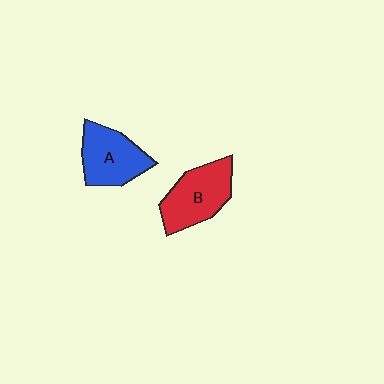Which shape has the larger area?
Shape B (red).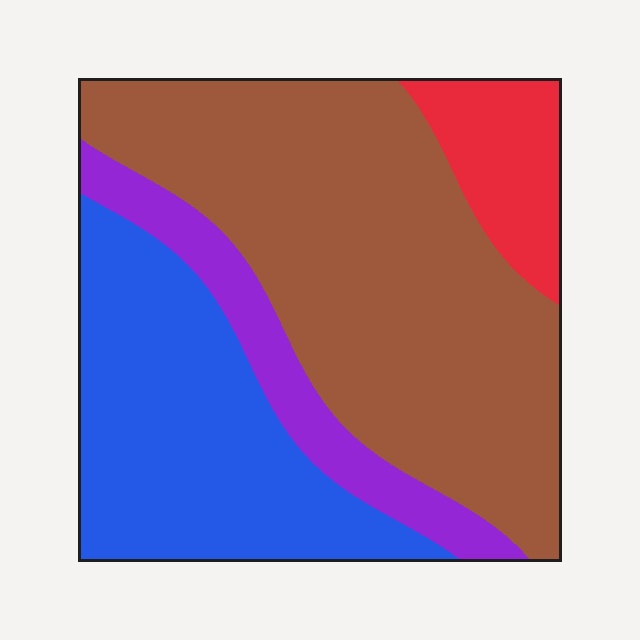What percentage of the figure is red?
Red covers 9% of the figure.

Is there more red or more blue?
Blue.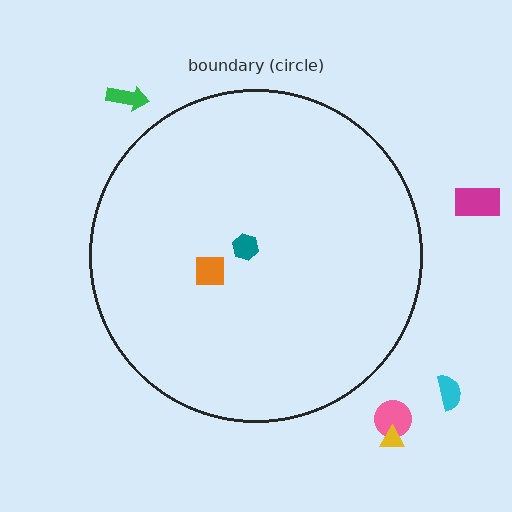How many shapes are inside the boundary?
2 inside, 5 outside.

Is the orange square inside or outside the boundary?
Inside.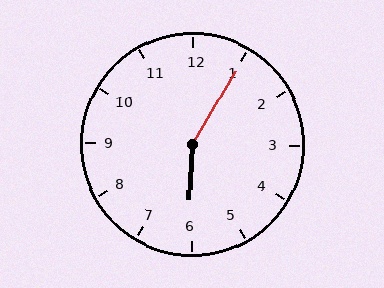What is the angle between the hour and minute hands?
Approximately 152 degrees.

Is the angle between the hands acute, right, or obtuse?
It is obtuse.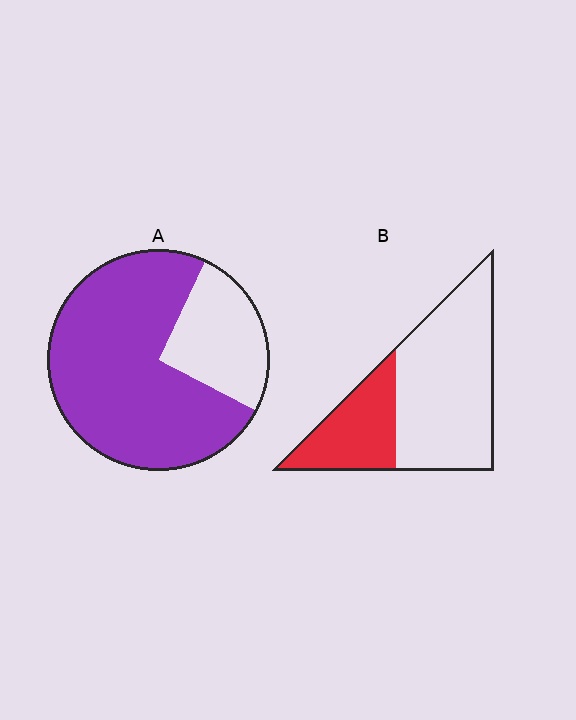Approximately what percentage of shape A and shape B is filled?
A is approximately 75% and B is approximately 30%.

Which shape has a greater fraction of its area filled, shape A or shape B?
Shape A.